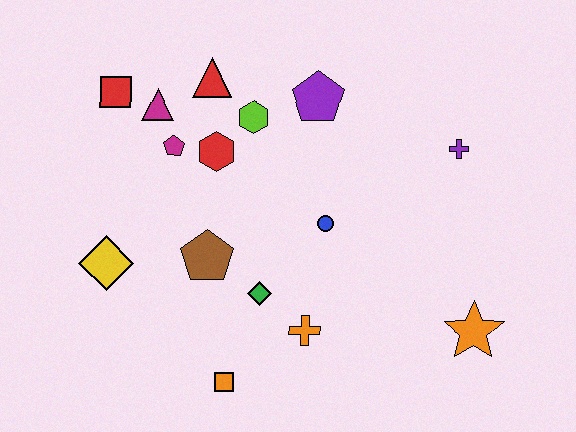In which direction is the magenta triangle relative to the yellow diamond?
The magenta triangle is above the yellow diamond.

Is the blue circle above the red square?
No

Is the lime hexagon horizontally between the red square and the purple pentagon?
Yes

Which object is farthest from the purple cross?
The yellow diamond is farthest from the purple cross.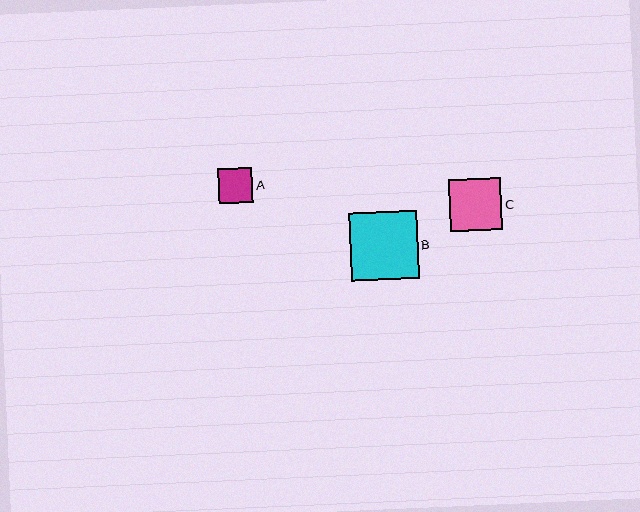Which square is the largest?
Square B is the largest with a size of approximately 68 pixels.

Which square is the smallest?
Square A is the smallest with a size of approximately 35 pixels.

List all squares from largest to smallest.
From largest to smallest: B, C, A.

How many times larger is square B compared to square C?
Square B is approximately 1.3 times the size of square C.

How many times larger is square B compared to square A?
Square B is approximately 2.0 times the size of square A.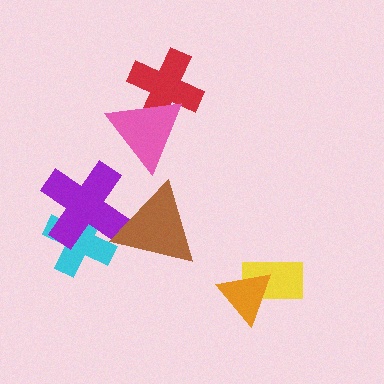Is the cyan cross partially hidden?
Yes, it is partially covered by another shape.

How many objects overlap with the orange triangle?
1 object overlaps with the orange triangle.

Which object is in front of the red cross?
The pink triangle is in front of the red cross.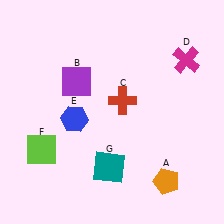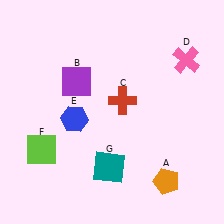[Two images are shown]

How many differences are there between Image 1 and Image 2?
There is 1 difference between the two images.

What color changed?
The cross (D) changed from magenta in Image 1 to pink in Image 2.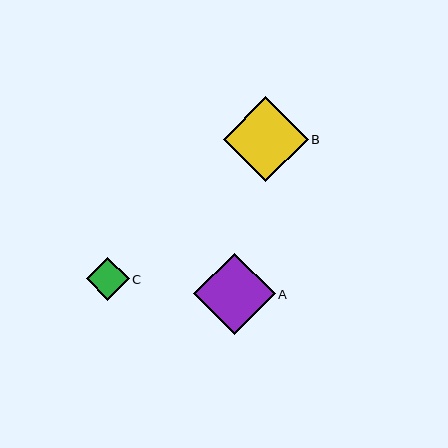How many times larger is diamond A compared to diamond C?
Diamond A is approximately 1.9 times the size of diamond C.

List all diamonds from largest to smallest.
From largest to smallest: B, A, C.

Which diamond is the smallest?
Diamond C is the smallest with a size of approximately 43 pixels.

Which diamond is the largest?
Diamond B is the largest with a size of approximately 85 pixels.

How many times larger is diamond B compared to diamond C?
Diamond B is approximately 2.0 times the size of diamond C.